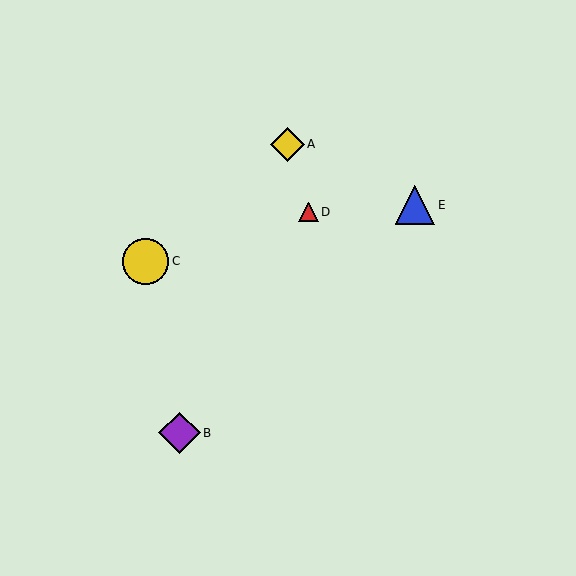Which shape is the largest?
The yellow circle (labeled C) is the largest.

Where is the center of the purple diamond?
The center of the purple diamond is at (180, 433).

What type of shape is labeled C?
Shape C is a yellow circle.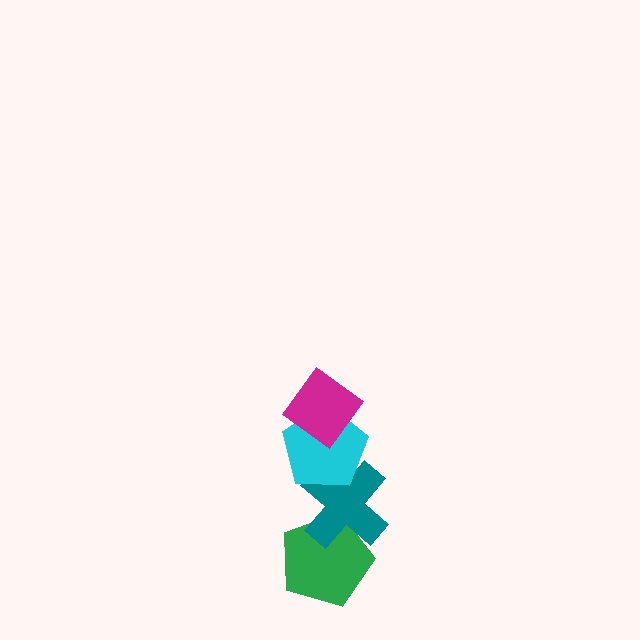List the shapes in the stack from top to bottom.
From top to bottom: the magenta diamond, the cyan pentagon, the teal cross, the green pentagon.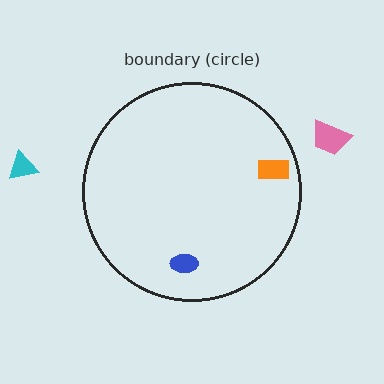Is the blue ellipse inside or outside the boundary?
Inside.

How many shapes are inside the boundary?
2 inside, 2 outside.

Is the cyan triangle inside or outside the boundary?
Outside.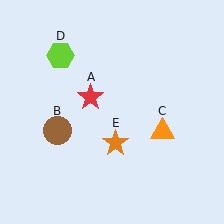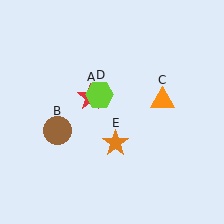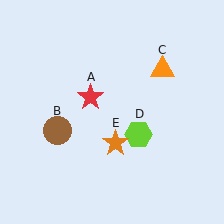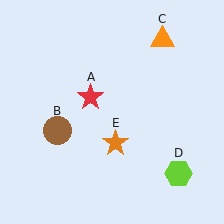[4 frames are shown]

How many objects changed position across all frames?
2 objects changed position: orange triangle (object C), lime hexagon (object D).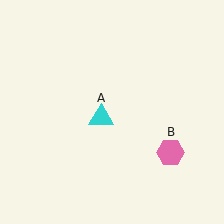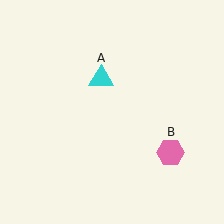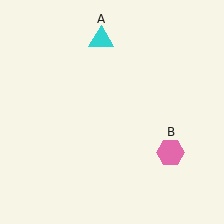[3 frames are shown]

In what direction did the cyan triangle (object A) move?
The cyan triangle (object A) moved up.